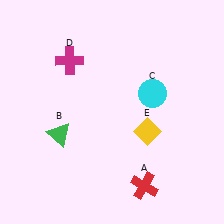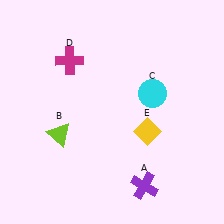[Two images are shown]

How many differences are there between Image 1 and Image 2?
There are 2 differences between the two images.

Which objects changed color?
A changed from red to purple. B changed from green to lime.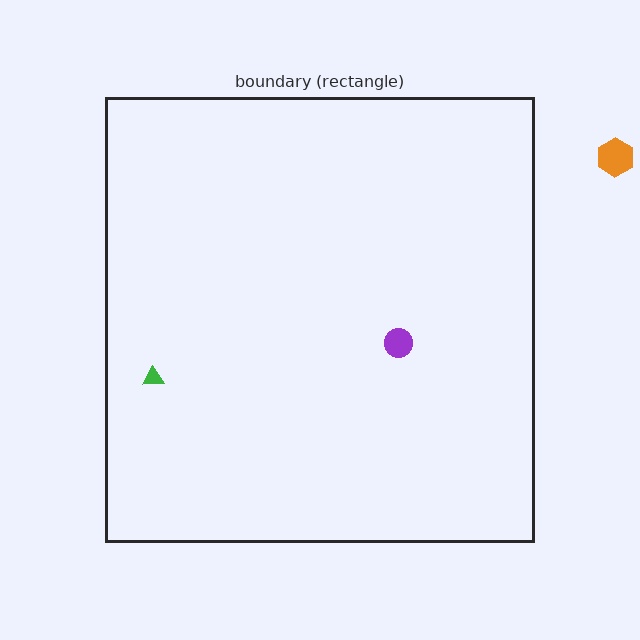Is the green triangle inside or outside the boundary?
Inside.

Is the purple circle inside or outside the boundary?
Inside.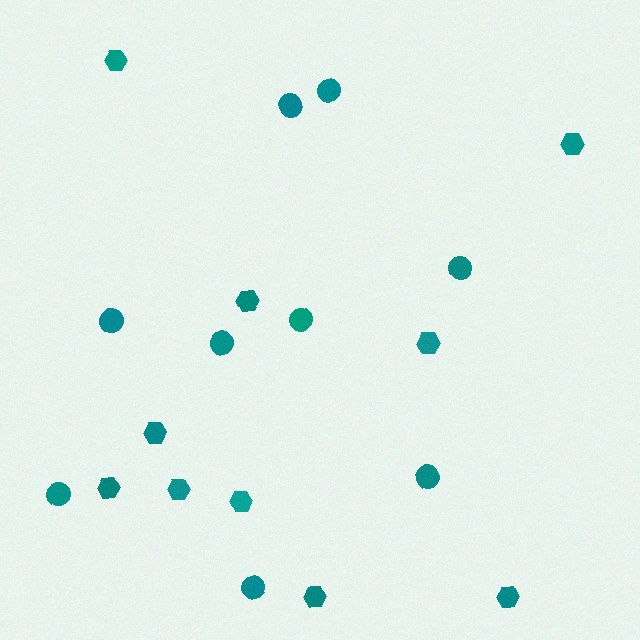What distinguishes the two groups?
There are 2 groups: one group of circles (9) and one group of hexagons (10).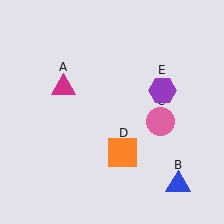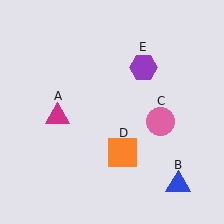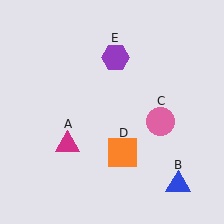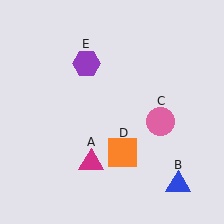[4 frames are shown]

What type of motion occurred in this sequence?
The magenta triangle (object A), purple hexagon (object E) rotated counterclockwise around the center of the scene.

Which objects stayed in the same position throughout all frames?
Blue triangle (object B) and pink circle (object C) and orange square (object D) remained stationary.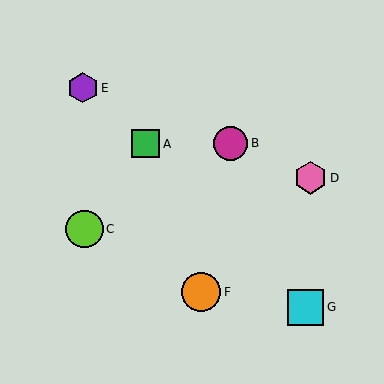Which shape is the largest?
The orange circle (labeled F) is the largest.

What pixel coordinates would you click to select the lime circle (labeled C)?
Click at (84, 229) to select the lime circle C.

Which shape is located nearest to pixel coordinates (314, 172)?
The pink hexagon (labeled D) at (311, 178) is nearest to that location.